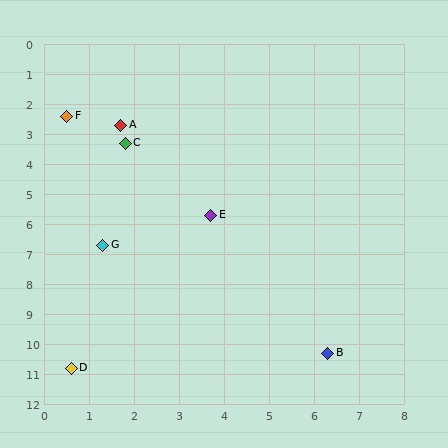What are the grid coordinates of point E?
Point E is at approximately (3.7, 5.7).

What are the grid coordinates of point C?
Point C is at approximately (1.8, 3.3).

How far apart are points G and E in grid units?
Points G and E are about 2.6 grid units apart.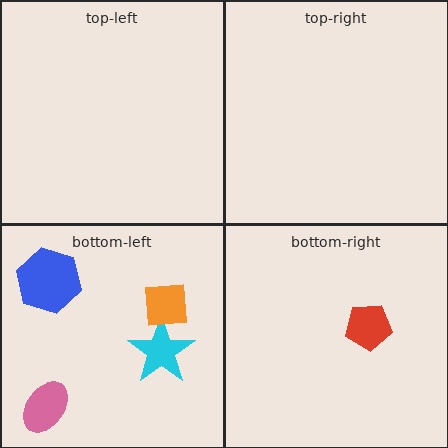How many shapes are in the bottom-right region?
1.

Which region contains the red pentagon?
The bottom-right region.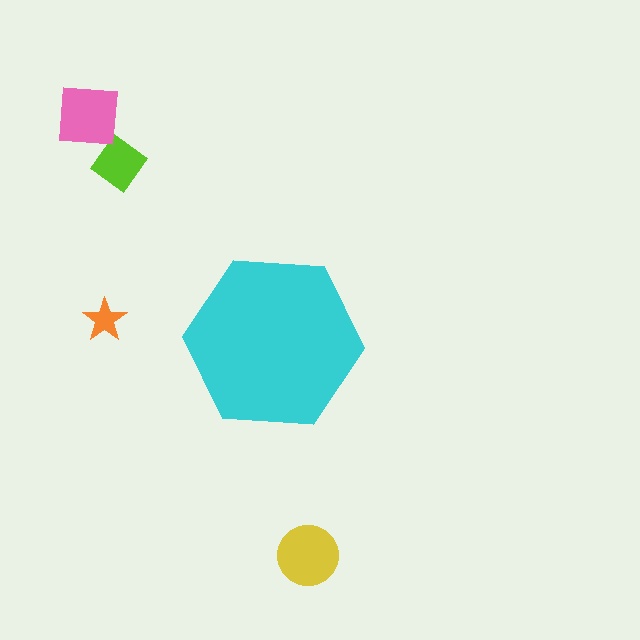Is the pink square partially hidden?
No, the pink square is fully visible.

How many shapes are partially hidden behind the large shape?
0 shapes are partially hidden.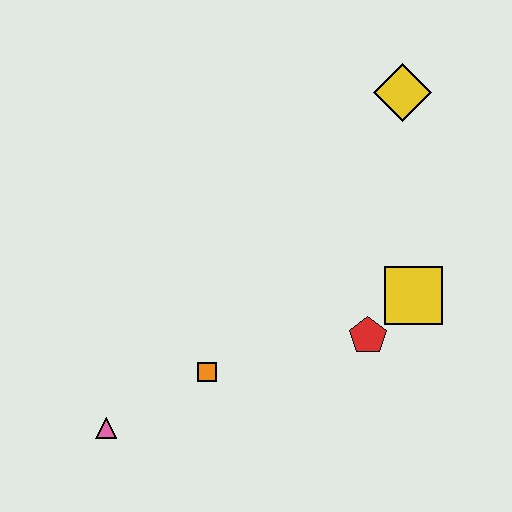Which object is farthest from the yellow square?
The pink triangle is farthest from the yellow square.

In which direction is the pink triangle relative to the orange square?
The pink triangle is to the left of the orange square.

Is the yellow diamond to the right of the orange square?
Yes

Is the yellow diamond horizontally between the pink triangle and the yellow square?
Yes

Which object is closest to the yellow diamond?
The yellow square is closest to the yellow diamond.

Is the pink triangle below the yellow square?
Yes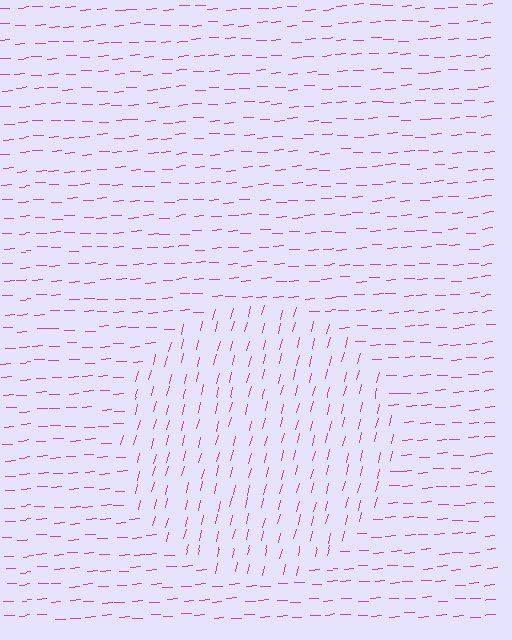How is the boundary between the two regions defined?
The boundary is defined purely by a change in line orientation (approximately 72 degrees difference). All lines are the same color and thickness.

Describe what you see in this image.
The image is filled with small magenta line segments. A circle region in the image has lines oriented differently from the surrounding lines, creating a visible texture boundary.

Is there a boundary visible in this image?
Yes, there is a texture boundary formed by a change in line orientation.